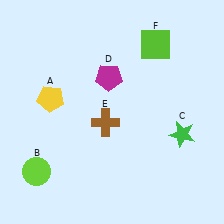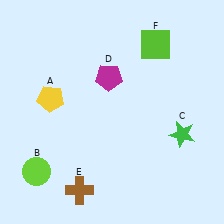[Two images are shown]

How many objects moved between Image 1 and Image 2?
1 object moved between the two images.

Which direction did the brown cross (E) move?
The brown cross (E) moved down.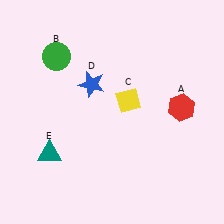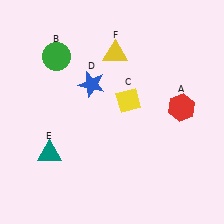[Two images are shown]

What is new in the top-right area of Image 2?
A yellow triangle (F) was added in the top-right area of Image 2.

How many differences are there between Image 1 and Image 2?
There is 1 difference between the two images.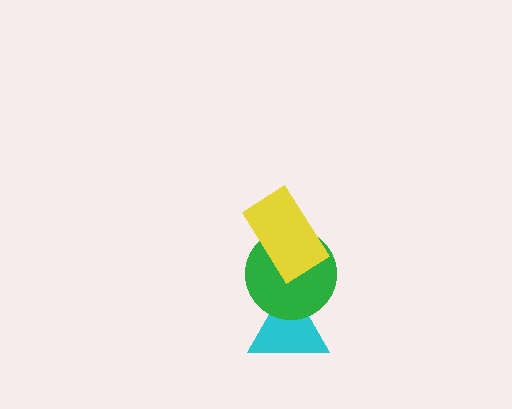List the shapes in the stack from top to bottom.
From top to bottom: the yellow rectangle, the green circle, the cyan triangle.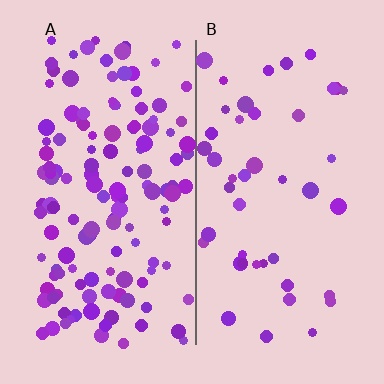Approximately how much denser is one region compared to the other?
Approximately 3.0× — region A over region B.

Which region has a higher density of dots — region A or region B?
A (the left).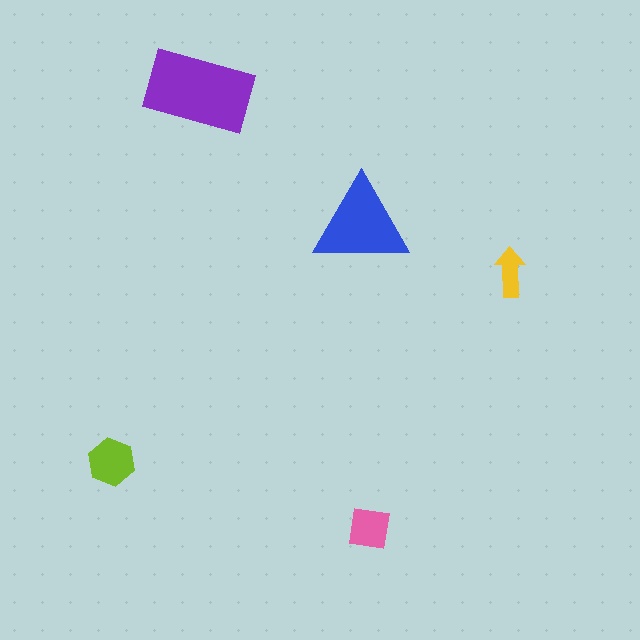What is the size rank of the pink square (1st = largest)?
4th.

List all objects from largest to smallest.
The purple rectangle, the blue triangle, the lime hexagon, the pink square, the yellow arrow.